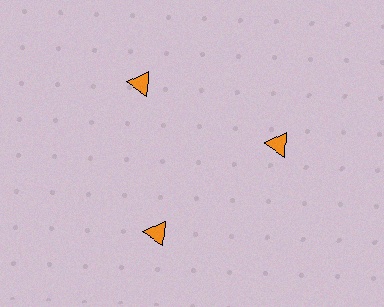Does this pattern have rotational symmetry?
Yes, this pattern has 3-fold rotational symmetry. It looks the same after rotating 120 degrees around the center.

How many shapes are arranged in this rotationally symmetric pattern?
There are 3 shapes, arranged in 3 groups of 1.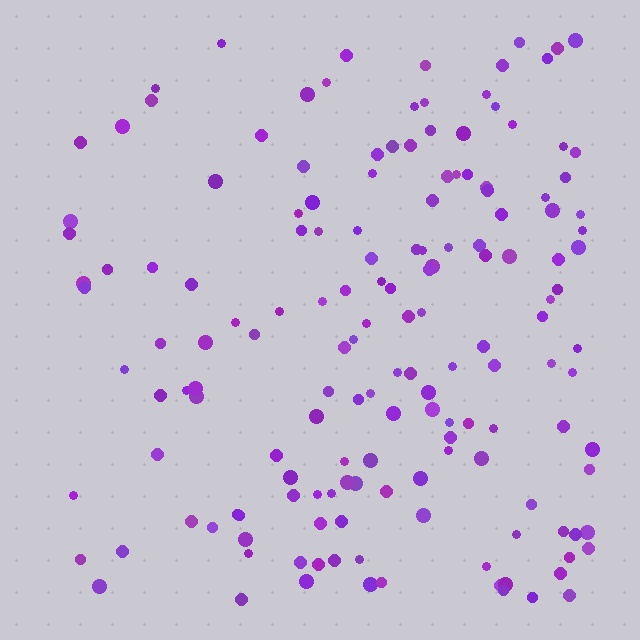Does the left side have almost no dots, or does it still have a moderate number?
Still a moderate number, just noticeably fewer than the right.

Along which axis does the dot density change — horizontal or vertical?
Horizontal.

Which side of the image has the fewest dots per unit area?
The left.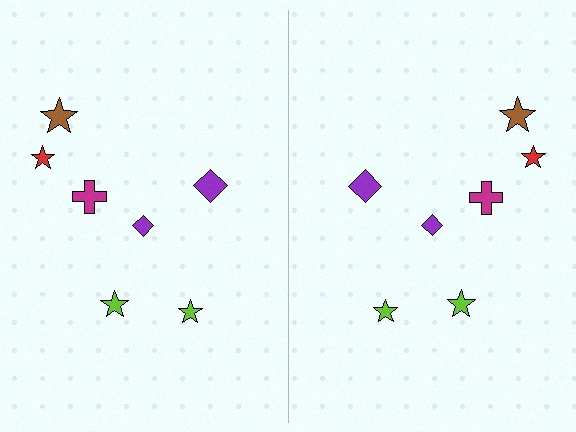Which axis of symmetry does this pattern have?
The pattern has a vertical axis of symmetry running through the center of the image.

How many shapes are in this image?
There are 14 shapes in this image.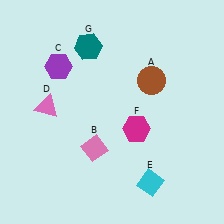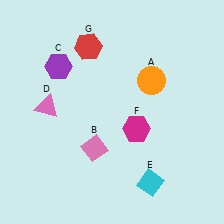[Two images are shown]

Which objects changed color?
A changed from brown to orange. G changed from teal to red.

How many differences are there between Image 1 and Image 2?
There are 2 differences between the two images.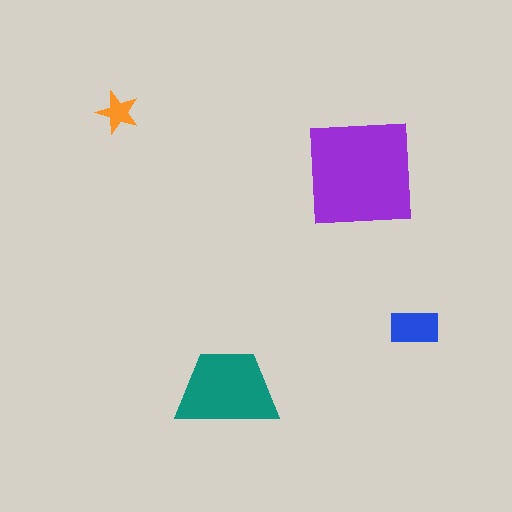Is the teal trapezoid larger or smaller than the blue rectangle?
Larger.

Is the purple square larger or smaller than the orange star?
Larger.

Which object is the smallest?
The orange star.